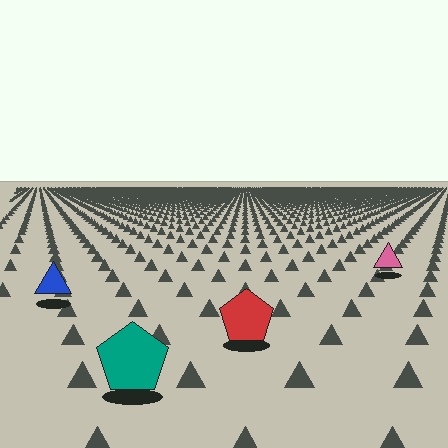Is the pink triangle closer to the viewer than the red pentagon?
No. The red pentagon is closer — you can tell from the texture gradient: the ground texture is coarser near it.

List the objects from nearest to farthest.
From nearest to farthest: the teal pentagon, the red pentagon, the blue triangle, the pink triangle.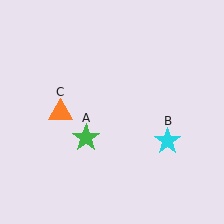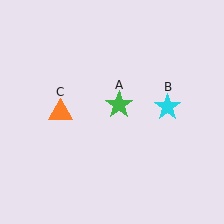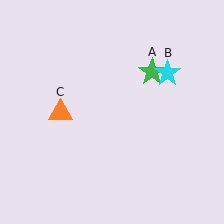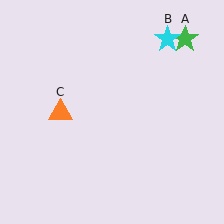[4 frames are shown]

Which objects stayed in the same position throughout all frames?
Orange triangle (object C) remained stationary.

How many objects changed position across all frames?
2 objects changed position: green star (object A), cyan star (object B).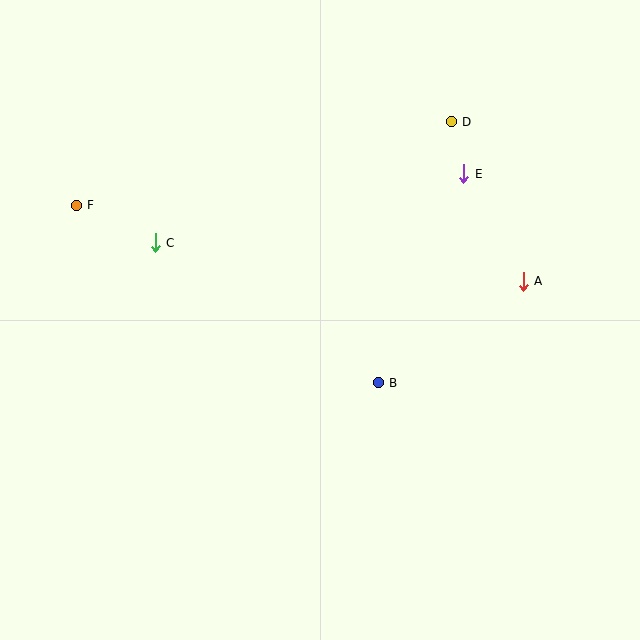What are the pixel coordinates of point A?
Point A is at (523, 281).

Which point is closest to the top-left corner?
Point F is closest to the top-left corner.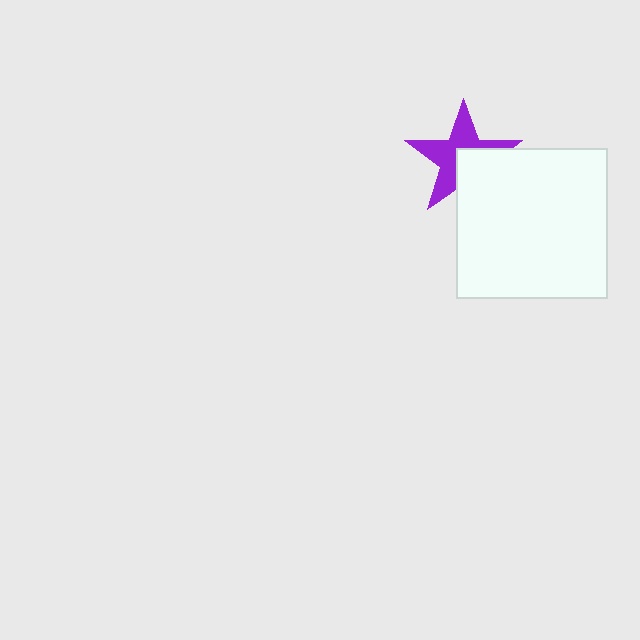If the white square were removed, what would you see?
You would see the complete purple star.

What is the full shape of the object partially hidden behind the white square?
The partially hidden object is a purple star.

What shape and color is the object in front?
The object in front is a white square.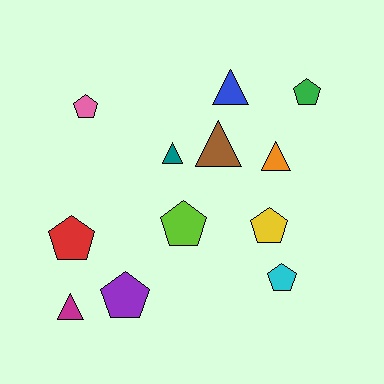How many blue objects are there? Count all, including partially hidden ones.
There is 1 blue object.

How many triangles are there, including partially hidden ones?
There are 5 triangles.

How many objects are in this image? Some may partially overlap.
There are 12 objects.